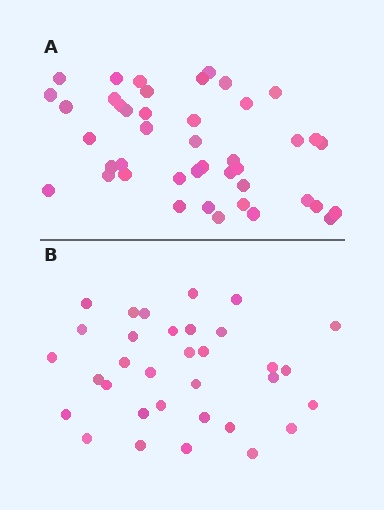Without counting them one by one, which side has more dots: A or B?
Region A (the top region) has more dots.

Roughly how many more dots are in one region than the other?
Region A has roughly 10 or so more dots than region B.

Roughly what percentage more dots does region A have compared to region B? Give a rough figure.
About 30% more.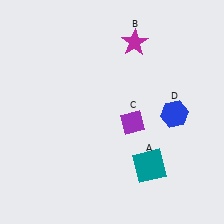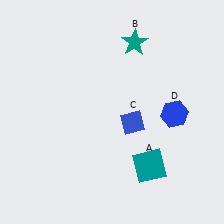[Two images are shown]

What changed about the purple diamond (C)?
In Image 1, C is purple. In Image 2, it changed to blue.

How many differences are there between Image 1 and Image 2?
There are 2 differences between the two images.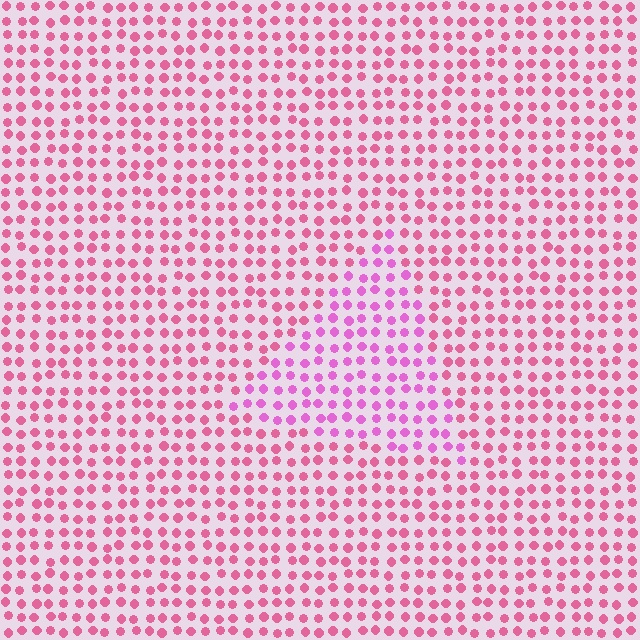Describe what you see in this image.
The image is filled with small pink elements in a uniform arrangement. A triangle-shaped region is visible where the elements are tinted to a slightly different hue, forming a subtle color boundary.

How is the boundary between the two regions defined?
The boundary is defined purely by a slight shift in hue (about 27 degrees). Spacing, size, and orientation are identical on both sides.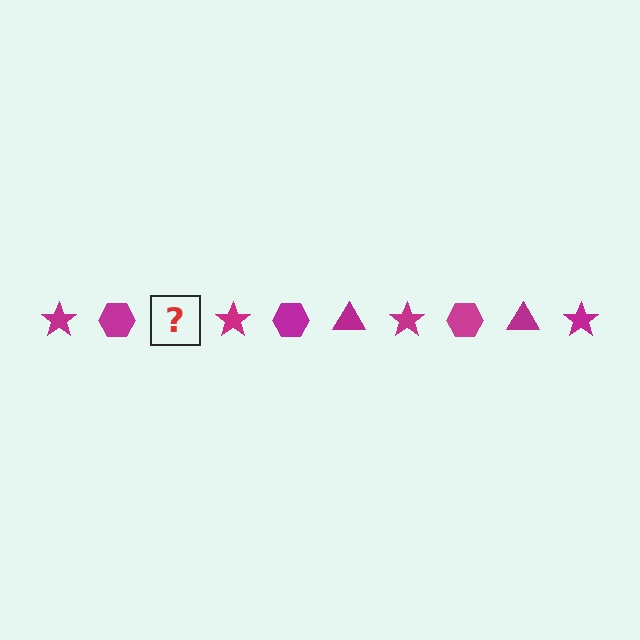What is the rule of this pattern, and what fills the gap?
The rule is that the pattern cycles through star, hexagon, triangle shapes in magenta. The gap should be filled with a magenta triangle.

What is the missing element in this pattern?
The missing element is a magenta triangle.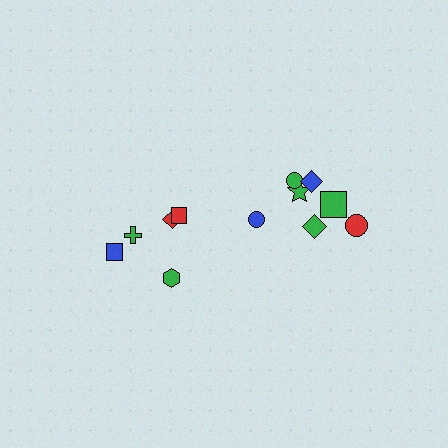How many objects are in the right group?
There are 7 objects.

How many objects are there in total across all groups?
There are 12 objects.